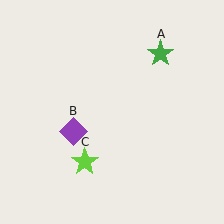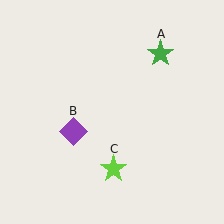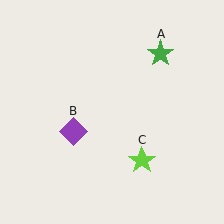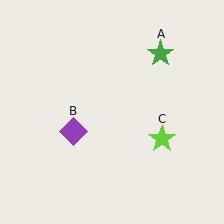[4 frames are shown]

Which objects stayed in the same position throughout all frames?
Green star (object A) and purple diamond (object B) remained stationary.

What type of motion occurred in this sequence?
The lime star (object C) rotated counterclockwise around the center of the scene.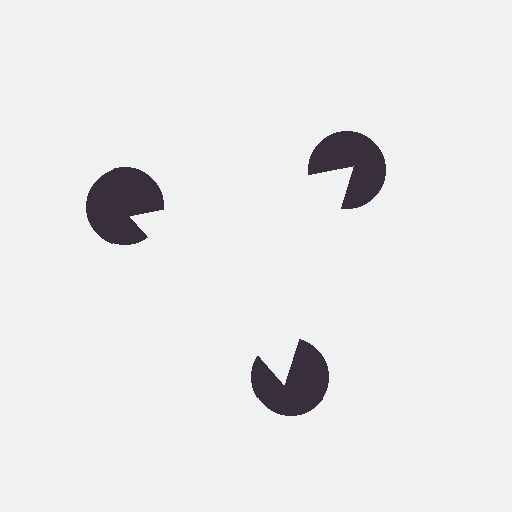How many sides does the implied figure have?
3 sides.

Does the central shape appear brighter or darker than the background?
It typically appears slightly brighter than the background, even though no actual brightness change is drawn.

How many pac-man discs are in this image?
There are 3 — one at each vertex of the illusory triangle.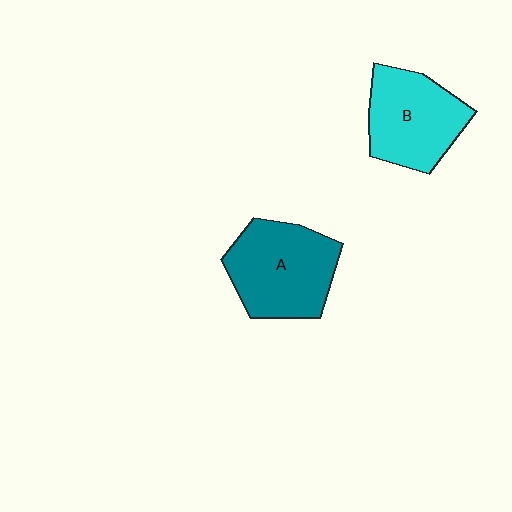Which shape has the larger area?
Shape A (teal).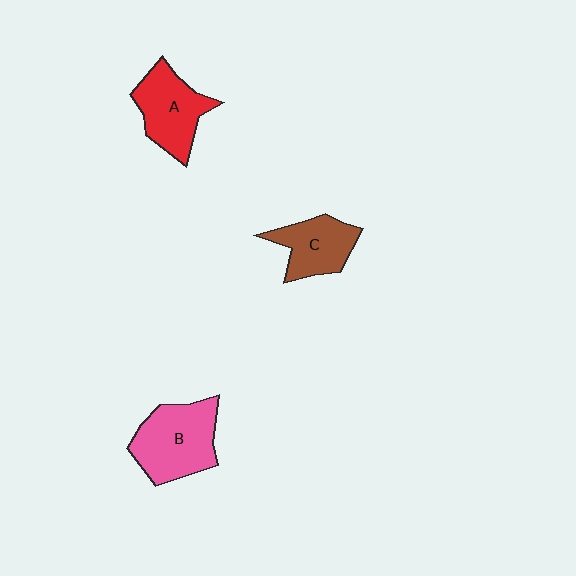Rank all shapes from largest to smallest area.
From largest to smallest: B (pink), A (red), C (brown).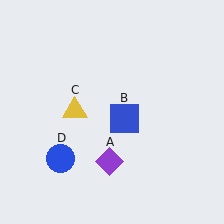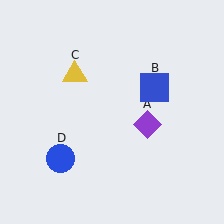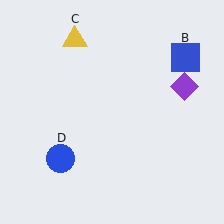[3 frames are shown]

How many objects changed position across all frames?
3 objects changed position: purple diamond (object A), blue square (object B), yellow triangle (object C).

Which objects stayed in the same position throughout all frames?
Blue circle (object D) remained stationary.